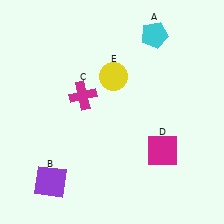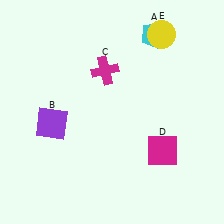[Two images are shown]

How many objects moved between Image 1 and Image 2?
3 objects moved between the two images.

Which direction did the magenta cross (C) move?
The magenta cross (C) moved up.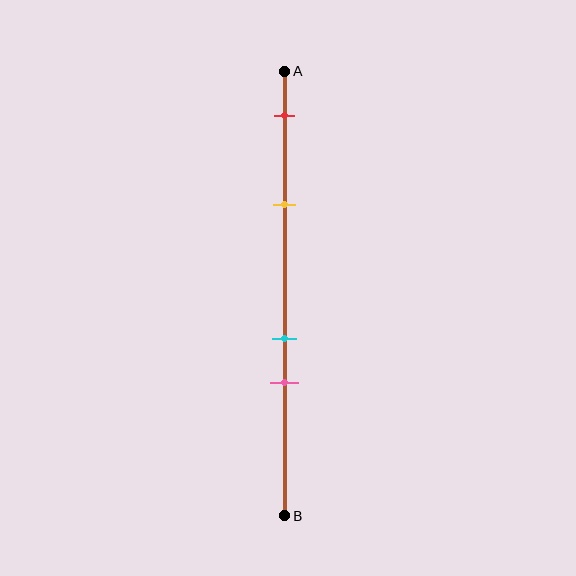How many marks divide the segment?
There are 4 marks dividing the segment.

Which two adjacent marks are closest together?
The cyan and pink marks are the closest adjacent pair.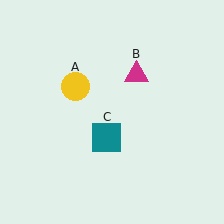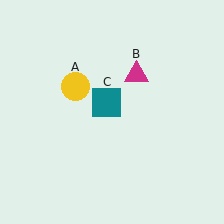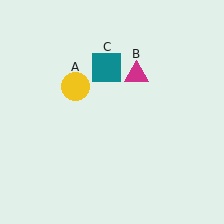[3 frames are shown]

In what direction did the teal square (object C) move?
The teal square (object C) moved up.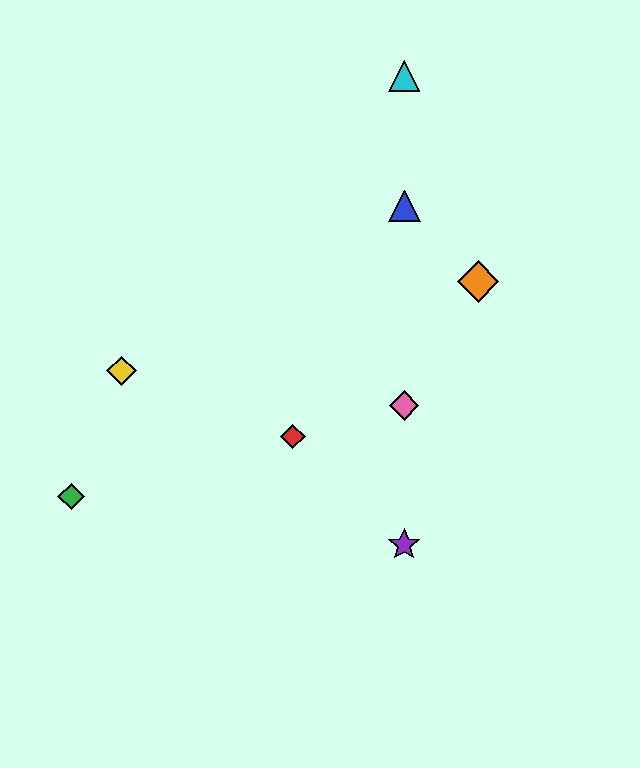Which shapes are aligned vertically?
The blue triangle, the purple star, the cyan triangle, the pink diamond are aligned vertically.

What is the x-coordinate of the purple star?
The purple star is at x≈404.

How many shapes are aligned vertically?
4 shapes (the blue triangle, the purple star, the cyan triangle, the pink diamond) are aligned vertically.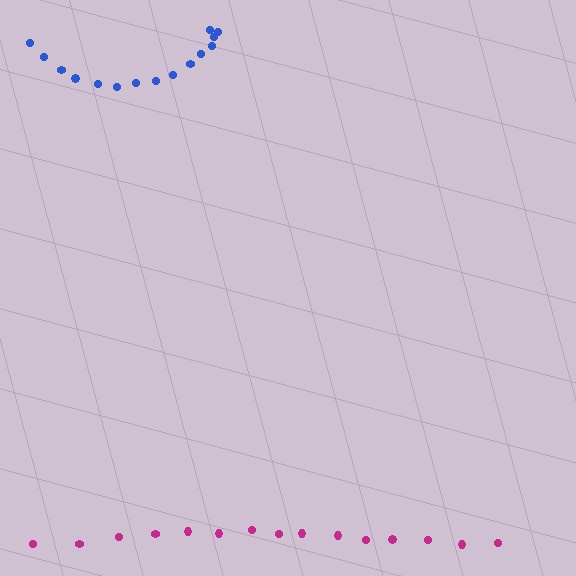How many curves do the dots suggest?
There are 2 distinct paths.